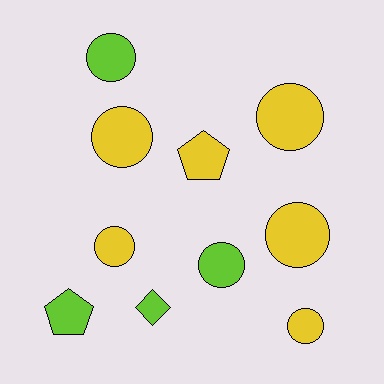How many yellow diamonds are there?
There are no yellow diamonds.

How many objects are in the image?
There are 10 objects.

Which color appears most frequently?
Yellow, with 6 objects.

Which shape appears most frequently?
Circle, with 7 objects.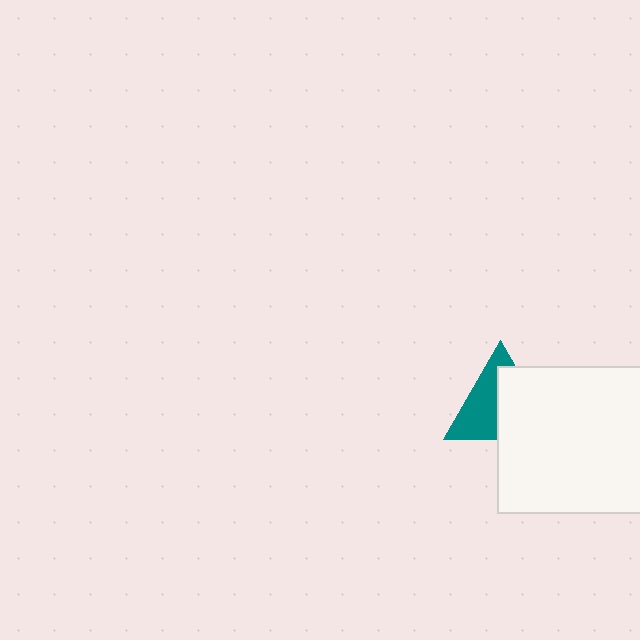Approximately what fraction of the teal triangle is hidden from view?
Roughly 50% of the teal triangle is hidden behind the white rectangle.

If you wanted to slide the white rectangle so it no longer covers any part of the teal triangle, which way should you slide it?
Slide it toward the lower-right — that is the most direct way to separate the two shapes.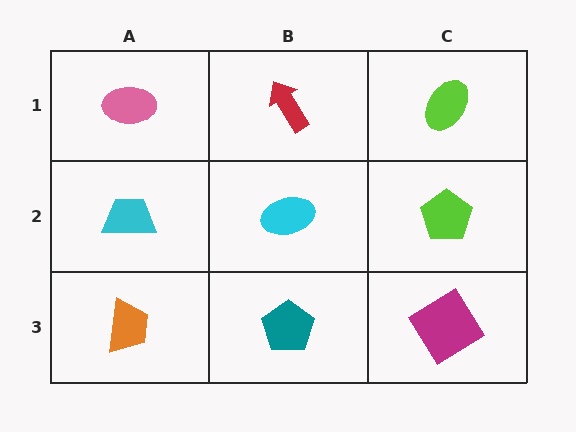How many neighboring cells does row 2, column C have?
3.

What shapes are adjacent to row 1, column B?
A cyan ellipse (row 2, column B), a pink ellipse (row 1, column A), a lime ellipse (row 1, column C).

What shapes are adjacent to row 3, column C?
A lime pentagon (row 2, column C), a teal pentagon (row 3, column B).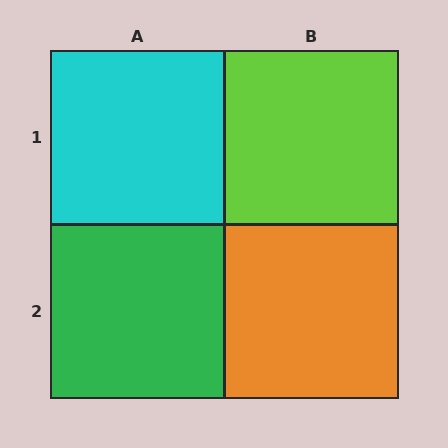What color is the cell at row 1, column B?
Lime.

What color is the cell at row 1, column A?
Cyan.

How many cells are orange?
1 cell is orange.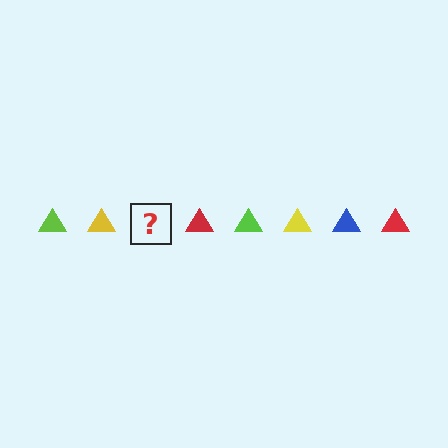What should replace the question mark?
The question mark should be replaced with a blue triangle.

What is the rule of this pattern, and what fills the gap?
The rule is that the pattern cycles through lime, yellow, blue, red triangles. The gap should be filled with a blue triangle.